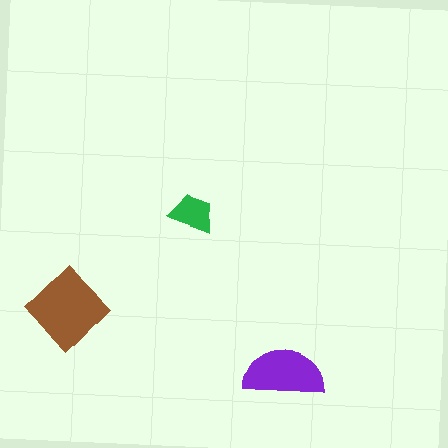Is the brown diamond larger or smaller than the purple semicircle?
Larger.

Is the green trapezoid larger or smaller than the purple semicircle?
Smaller.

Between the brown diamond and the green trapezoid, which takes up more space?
The brown diamond.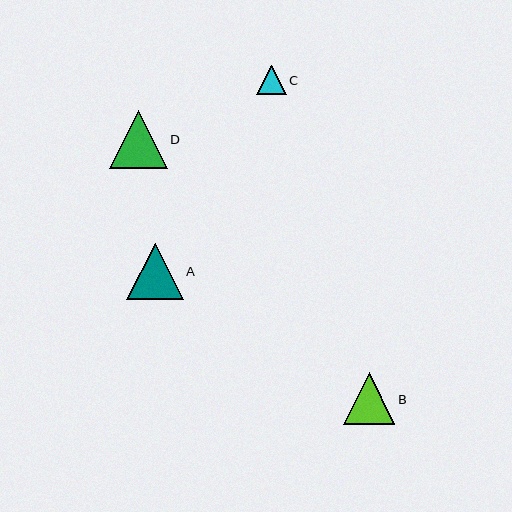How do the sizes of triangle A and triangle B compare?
Triangle A and triangle B are approximately the same size.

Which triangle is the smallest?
Triangle C is the smallest with a size of approximately 29 pixels.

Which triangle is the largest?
Triangle D is the largest with a size of approximately 57 pixels.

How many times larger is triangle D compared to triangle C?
Triangle D is approximately 1.9 times the size of triangle C.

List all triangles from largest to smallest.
From largest to smallest: D, A, B, C.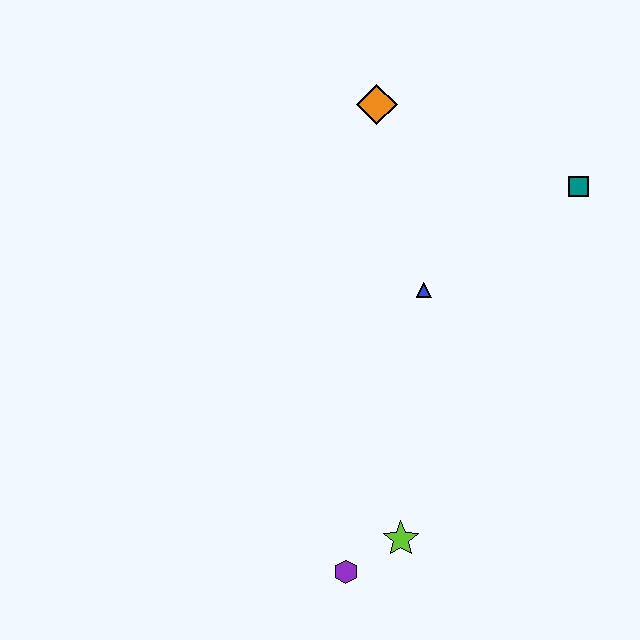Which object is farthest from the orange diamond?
The purple hexagon is farthest from the orange diamond.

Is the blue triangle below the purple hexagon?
No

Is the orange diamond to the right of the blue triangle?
No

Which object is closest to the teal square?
The blue triangle is closest to the teal square.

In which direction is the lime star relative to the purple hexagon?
The lime star is to the right of the purple hexagon.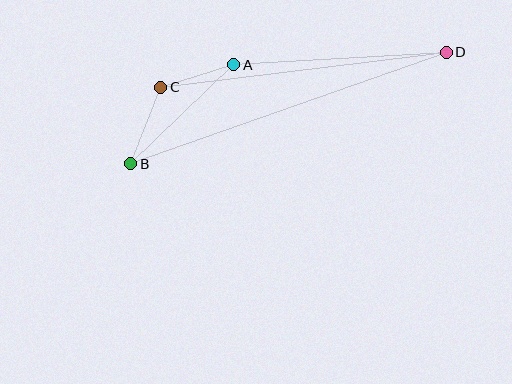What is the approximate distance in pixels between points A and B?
The distance between A and B is approximately 143 pixels.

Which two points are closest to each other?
Points A and C are closest to each other.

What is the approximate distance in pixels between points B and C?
The distance between B and C is approximately 82 pixels.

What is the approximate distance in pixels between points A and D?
The distance between A and D is approximately 213 pixels.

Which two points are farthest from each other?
Points B and D are farthest from each other.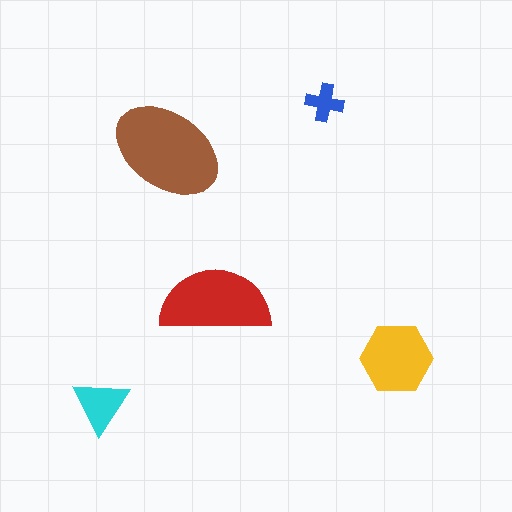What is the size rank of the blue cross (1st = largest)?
5th.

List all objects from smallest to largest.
The blue cross, the cyan triangle, the yellow hexagon, the red semicircle, the brown ellipse.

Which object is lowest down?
The cyan triangle is bottommost.